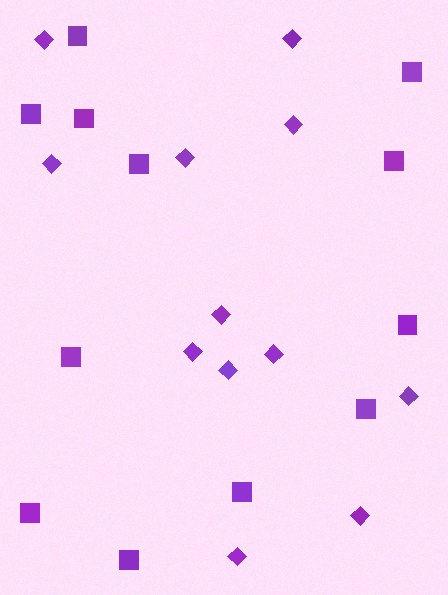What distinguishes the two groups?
There are 2 groups: one group of squares (12) and one group of diamonds (12).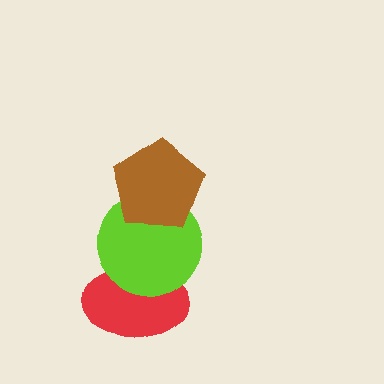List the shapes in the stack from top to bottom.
From top to bottom: the brown pentagon, the lime circle, the red ellipse.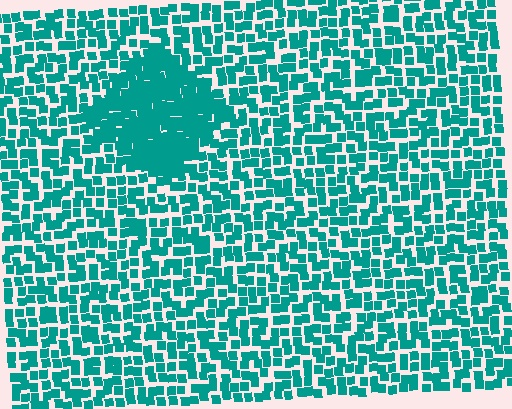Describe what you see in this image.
The image contains small teal elements arranged at two different densities. A diamond-shaped region is visible where the elements are more densely packed than the surrounding area.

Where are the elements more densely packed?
The elements are more densely packed inside the diamond boundary.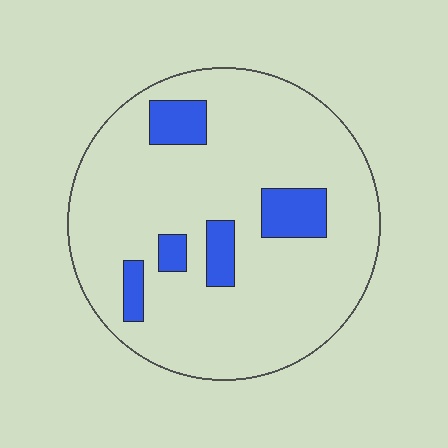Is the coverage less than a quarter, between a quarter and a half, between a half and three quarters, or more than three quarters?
Less than a quarter.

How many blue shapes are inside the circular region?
5.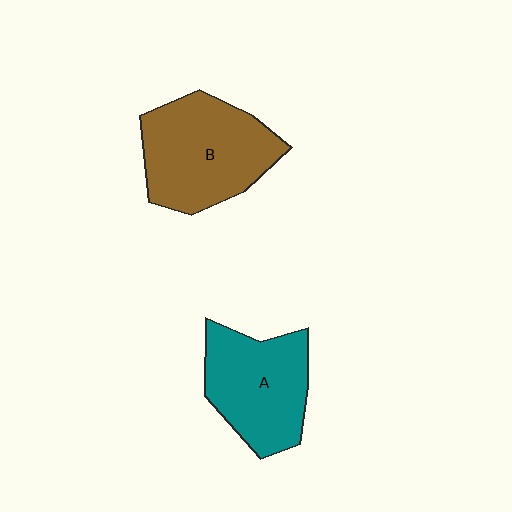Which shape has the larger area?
Shape B (brown).